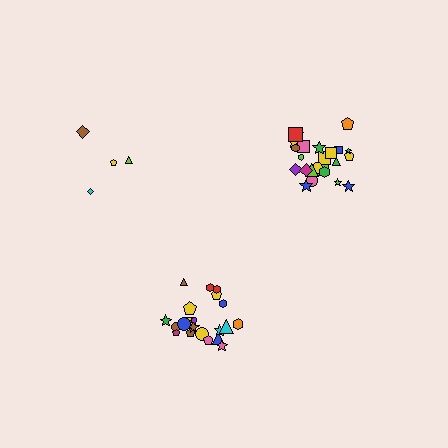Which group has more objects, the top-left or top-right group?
The top-right group.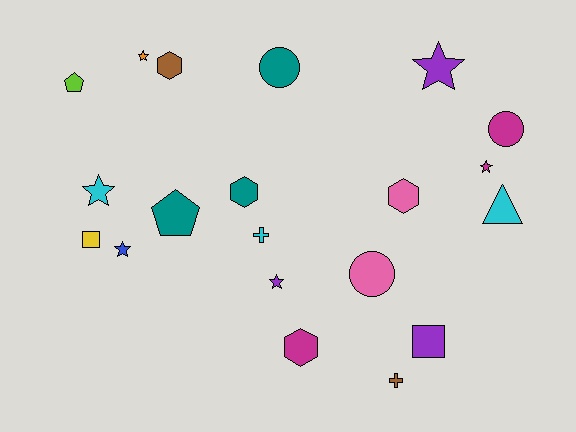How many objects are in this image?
There are 20 objects.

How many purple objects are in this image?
There are 3 purple objects.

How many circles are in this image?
There are 3 circles.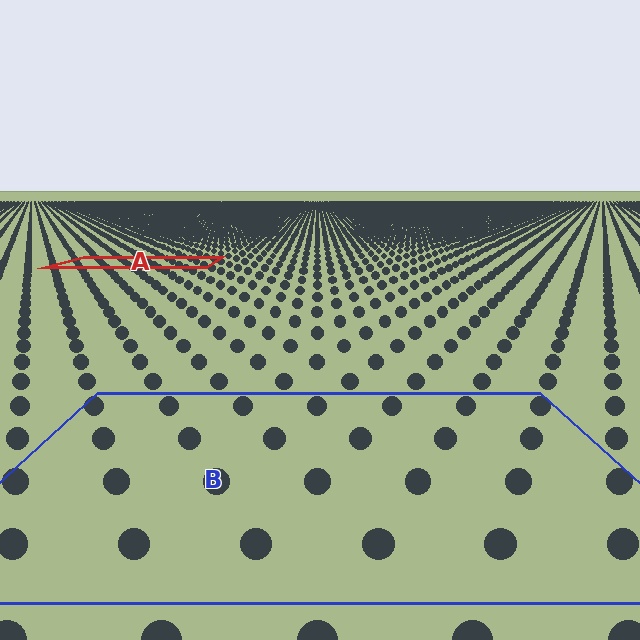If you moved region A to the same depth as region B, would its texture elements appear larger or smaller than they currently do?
They would appear larger. At a closer depth, the same texture elements are projected at a bigger on-screen size.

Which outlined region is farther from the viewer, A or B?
Region A is farther from the viewer — the texture elements inside it appear smaller and more densely packed.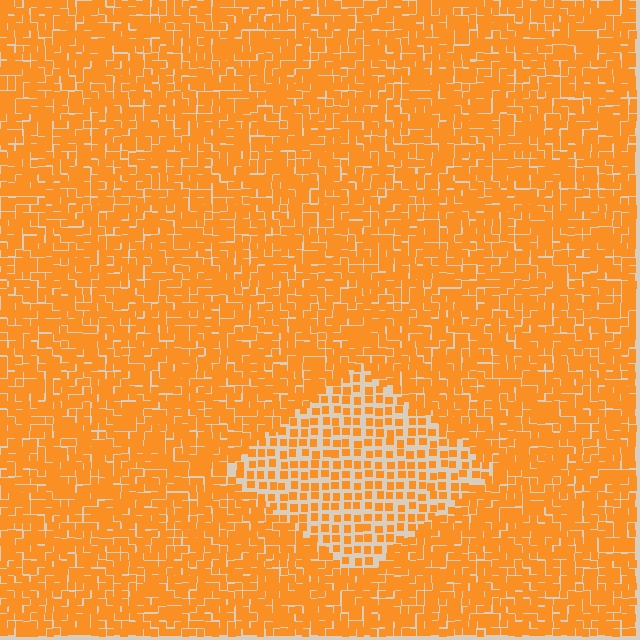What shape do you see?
I see a diamond.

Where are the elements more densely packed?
The elements are more densely packed outside the diamond boundary.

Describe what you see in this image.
The image contains small orange elements arranged at two different densities. A diamond-shaped region is visible where the elements are less densely packed than the surrounding area.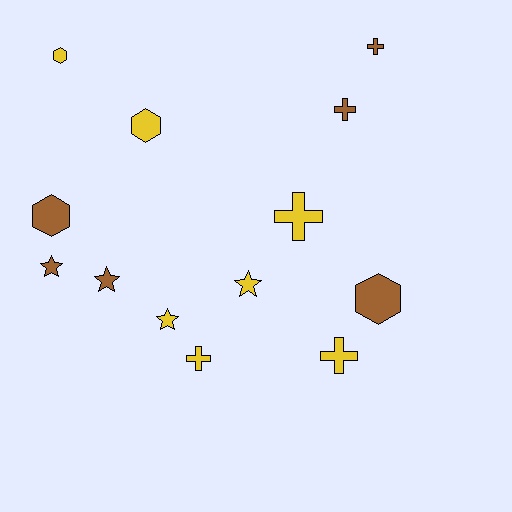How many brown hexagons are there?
There are 2 brown hexagons.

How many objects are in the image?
There are 13 objects.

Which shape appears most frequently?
Cross, with 5 objects.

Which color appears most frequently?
Yellow, with 7 objects.